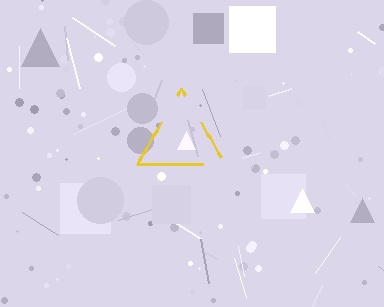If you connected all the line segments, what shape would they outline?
They would outline a triangle.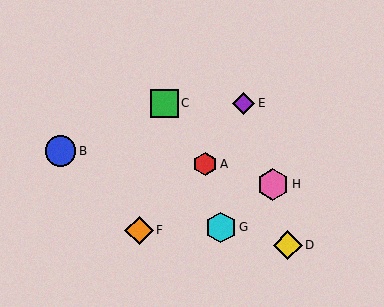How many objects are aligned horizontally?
2 objects (C, E) are aligned horizontally.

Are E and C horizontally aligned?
Yes, both are at y≈103.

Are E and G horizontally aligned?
No, E is at y≈103 and G is at y≈227.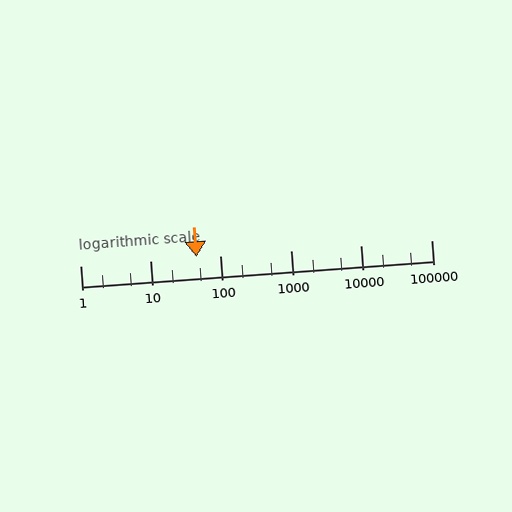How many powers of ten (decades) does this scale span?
The scale spans 5 decades, from 1 to 100000.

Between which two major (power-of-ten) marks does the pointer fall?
The pointer is between 10 and 100.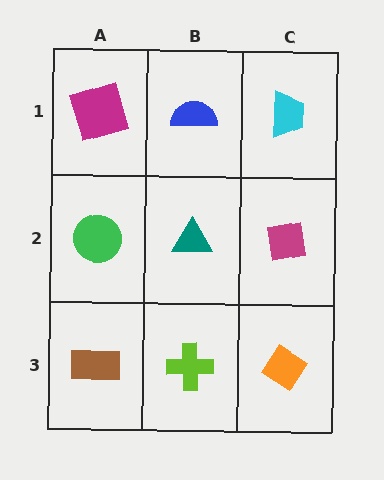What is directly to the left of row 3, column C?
A lime cross.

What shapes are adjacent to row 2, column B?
A blue semicircle (row 1, column B), a lime cross (row 3, column B), a green circle (row 2, column A), a magenta square (row 2, column C).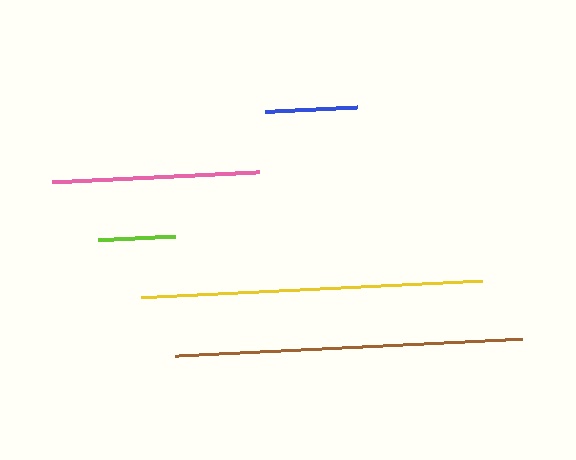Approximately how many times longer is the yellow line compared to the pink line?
The yellow line is approximately 1.6 times the length of the pink line.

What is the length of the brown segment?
The brown segment is approximately 348 pixels long.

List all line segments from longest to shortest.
From longest to shortest: brown, yellow, pink, blue, lime.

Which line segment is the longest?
The brown line is the longest at approximately 348 pixels.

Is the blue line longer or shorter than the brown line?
The brown line is longer than the blue line.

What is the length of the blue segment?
The blue segment is approximately 92 pixels long.